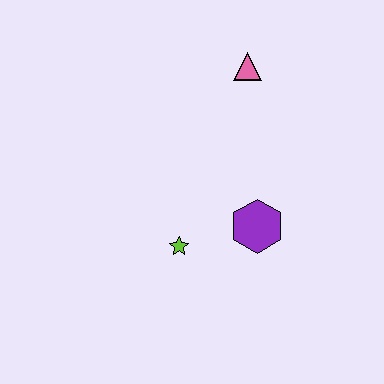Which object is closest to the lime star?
The purple hexagon is closest to the lime star.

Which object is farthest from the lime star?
The pink triangle is farthest from the lime star.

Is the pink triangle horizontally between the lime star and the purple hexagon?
Yes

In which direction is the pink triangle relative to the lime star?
The pink triangle is above the lime star.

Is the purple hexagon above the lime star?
Yes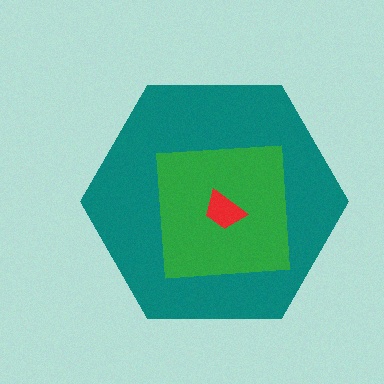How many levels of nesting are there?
3.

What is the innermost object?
The red trapezoid.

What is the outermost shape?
The teal hexagon.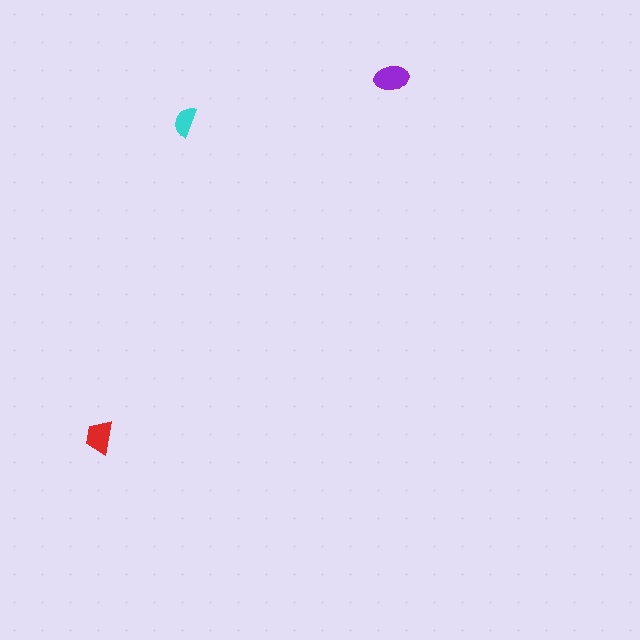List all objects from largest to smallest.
The purple ellipse, the red trapezoid, the cyan semicircle.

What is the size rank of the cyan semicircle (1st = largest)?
3rd.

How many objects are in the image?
There are 3 objects in the image.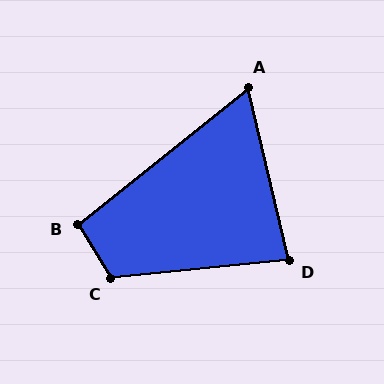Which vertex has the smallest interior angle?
A, at approximately 65 degrees.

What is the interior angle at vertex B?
Approximately 97 degrees (obtuse).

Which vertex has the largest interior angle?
C, at approximately 115 degrees.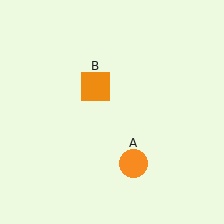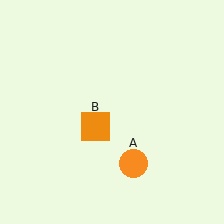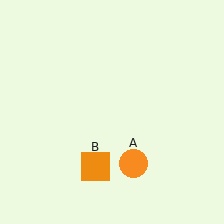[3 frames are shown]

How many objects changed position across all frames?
1 object changed position: orange square (object B).